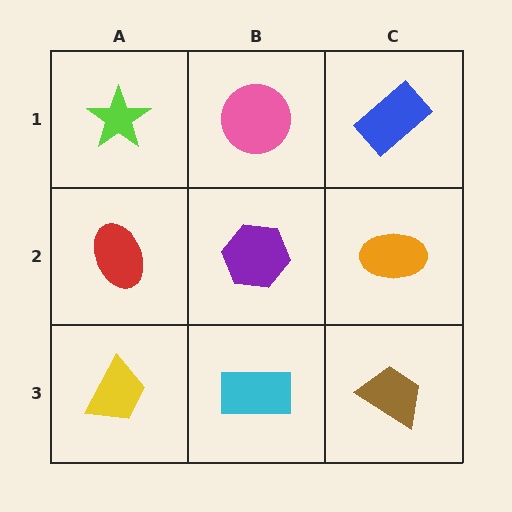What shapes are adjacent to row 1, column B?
A purple hexagon (row 2, column B), a lime star (row 1, column A), a blue rectangle (row 1, column C).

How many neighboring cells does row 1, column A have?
2.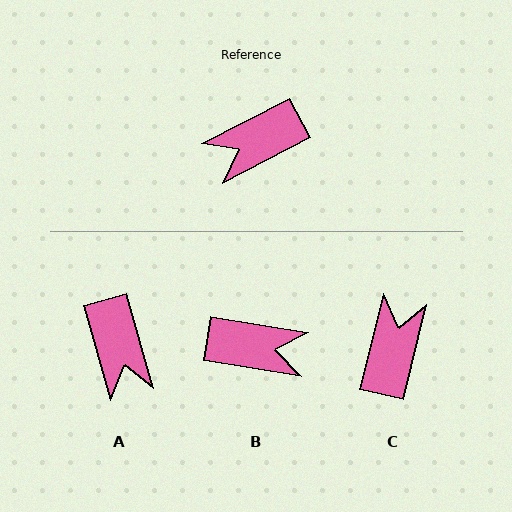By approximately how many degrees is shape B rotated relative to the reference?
Approximately 143 degrees counter-clockwise.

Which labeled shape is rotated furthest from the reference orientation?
B, about 143 degrees away.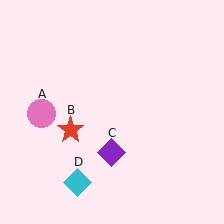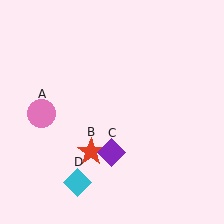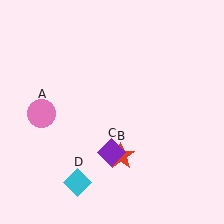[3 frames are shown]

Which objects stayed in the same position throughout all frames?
Pink circle (object A) and purple diamond (object C) and cyan diamond (object D) remained stationary.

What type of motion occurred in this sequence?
The red star (object B) rotated counterclockwise around the center of the scene.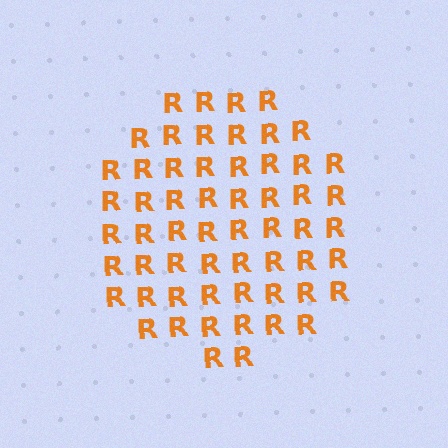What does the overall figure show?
The overall figure shows a circle.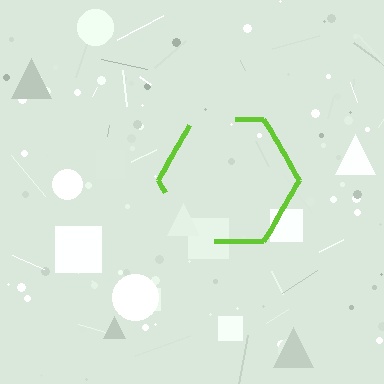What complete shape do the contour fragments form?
The contour fragments form a hexagon.